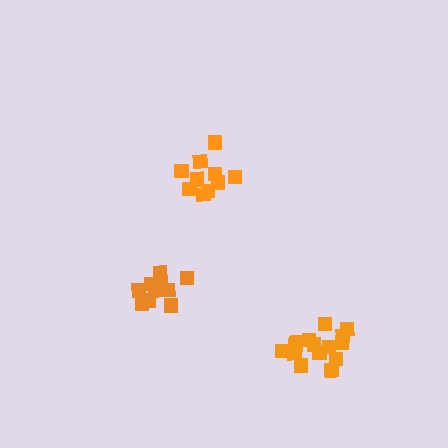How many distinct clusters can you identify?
There are 3 distinct clusters.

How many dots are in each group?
Group 1: 10 dots, Group 2: 10 dots, Group 3: 16 dots (36 total).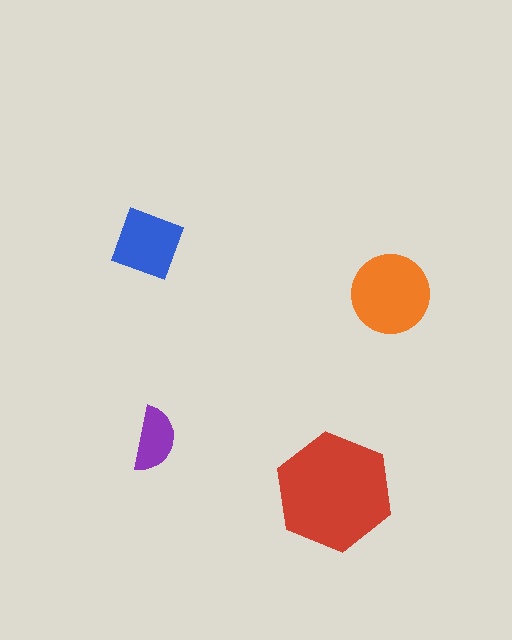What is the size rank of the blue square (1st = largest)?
3rd.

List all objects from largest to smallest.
The red hexagon, the orange circle, the blue square, the purple semicircle.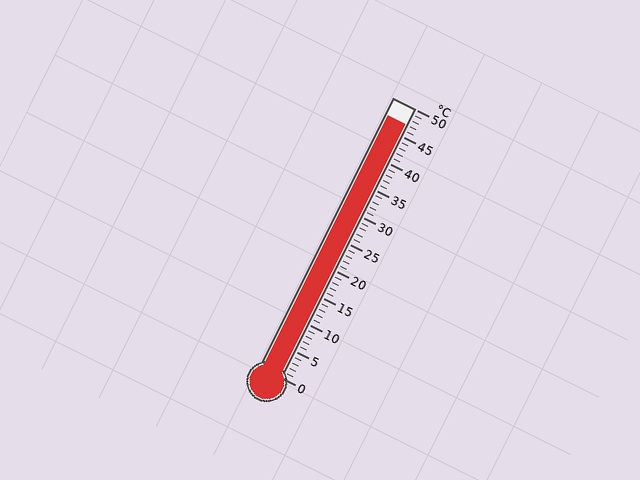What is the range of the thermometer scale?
The thermometer scale ranges from 0°C to 50°C.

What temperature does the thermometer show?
The thermometer shows approximately 47°C.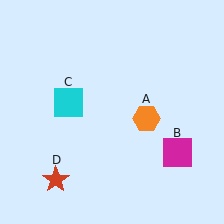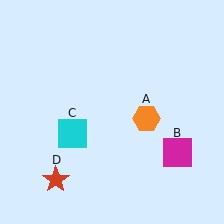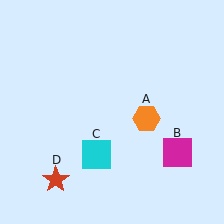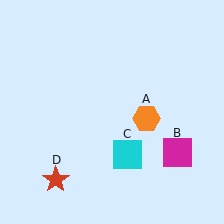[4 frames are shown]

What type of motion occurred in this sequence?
The cyan square (object C) rotated counterclockwise around the center of the scene.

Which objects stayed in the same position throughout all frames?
Orange hexagon (object A) and magenta square (object B) and red star (object D) remained stationary.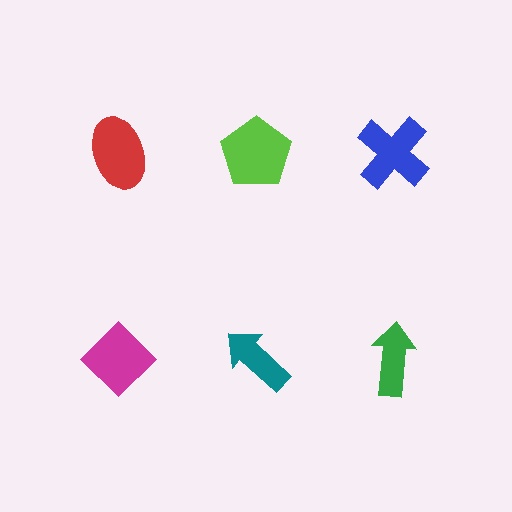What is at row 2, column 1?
A magenta diamond.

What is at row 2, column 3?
A green arrow.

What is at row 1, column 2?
A lime pentagon.